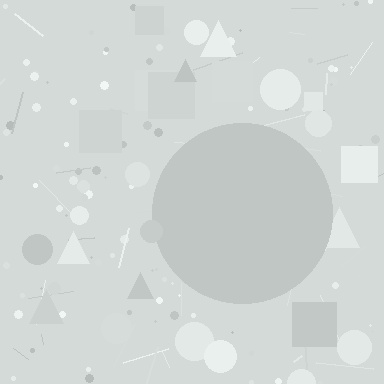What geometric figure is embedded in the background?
A circle is embedded in the background.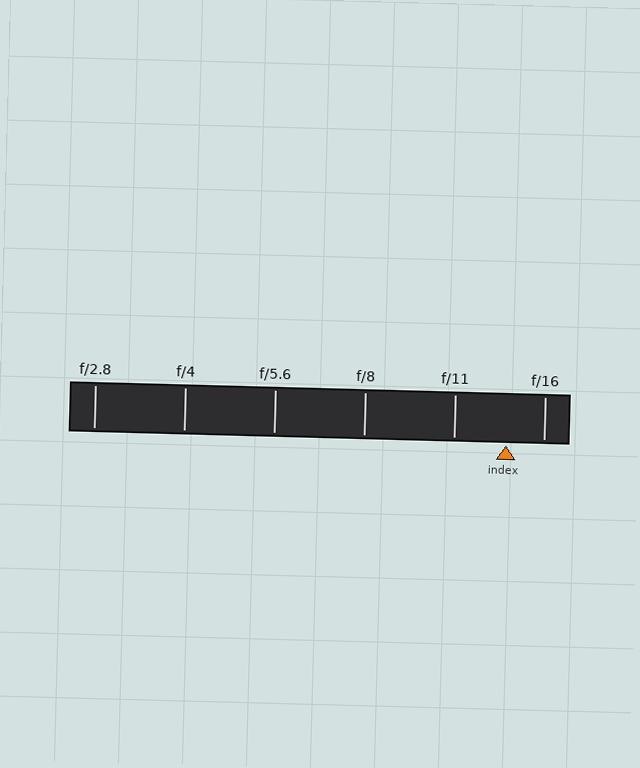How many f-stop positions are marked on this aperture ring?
There are 6 f-stop positions marked.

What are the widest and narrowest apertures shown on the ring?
The widest aperture shown is f/2.8 and the narrowest is f/16.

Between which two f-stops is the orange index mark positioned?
The index mark is between f/11 and f/16.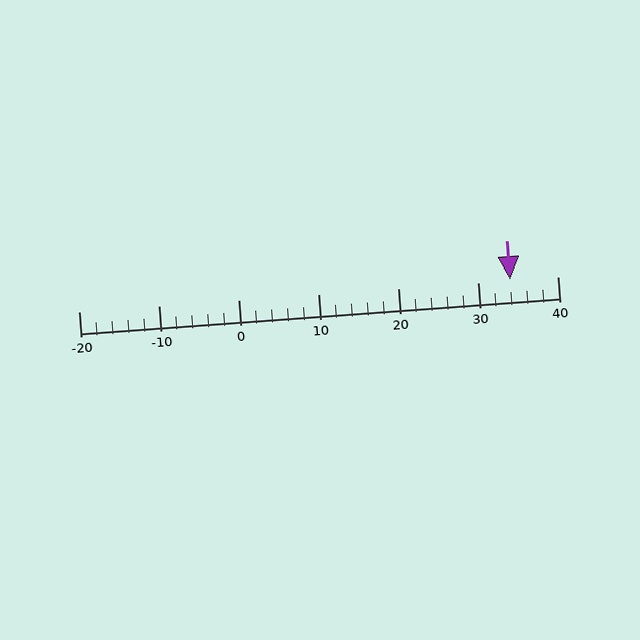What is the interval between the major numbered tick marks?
The major tick marks are spaced 10 units apart.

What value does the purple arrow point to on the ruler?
The purple arrow points to approximately 34.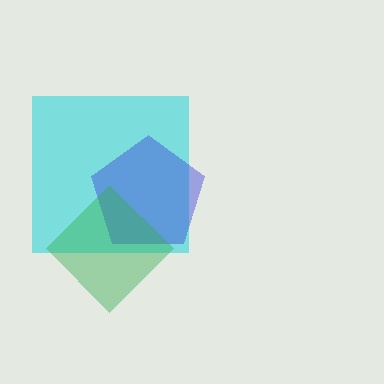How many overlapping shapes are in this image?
There are 3 overlapping shapes in the image.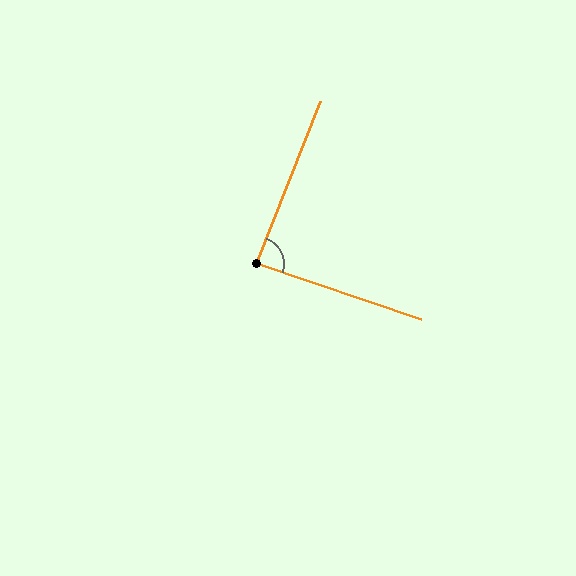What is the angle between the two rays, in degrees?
Approximately 87 degrees.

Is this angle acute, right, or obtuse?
It is approximately a right angle.